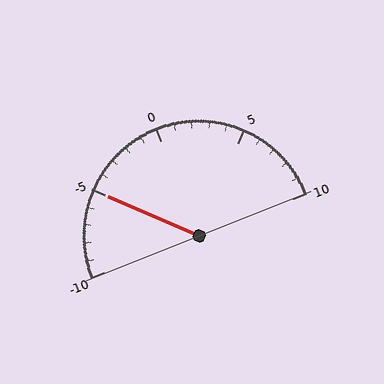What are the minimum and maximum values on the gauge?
The gauge ranges from -10 to 10.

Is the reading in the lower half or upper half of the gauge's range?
The reading is in the lower half of the range (-10 to 10).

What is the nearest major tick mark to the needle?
The nearest major tick mark is -5.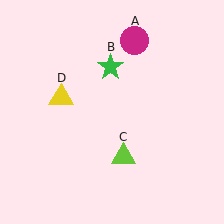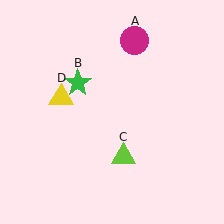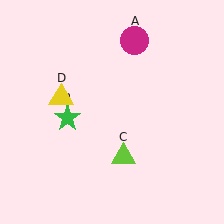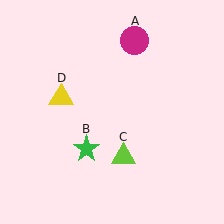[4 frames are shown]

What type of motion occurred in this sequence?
The green star (object B) rotated counterclockwise around the center of the scene.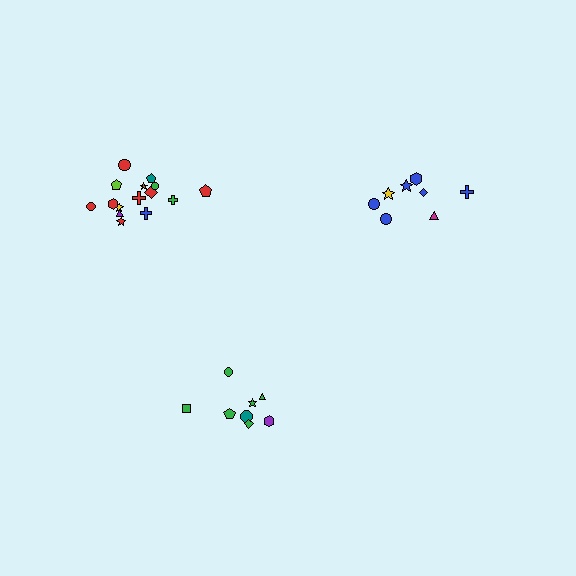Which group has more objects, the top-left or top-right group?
The top-left group.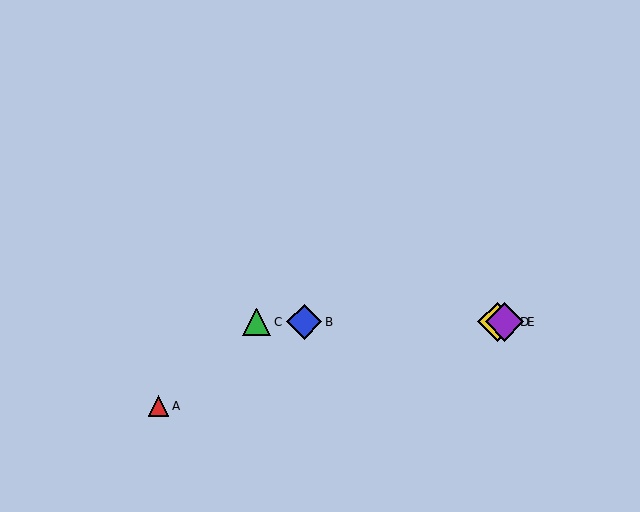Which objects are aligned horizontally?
Objects B, C, D, E are aligned horizontally.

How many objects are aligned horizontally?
4 objects (B, C, D, E) are aligned horizontally.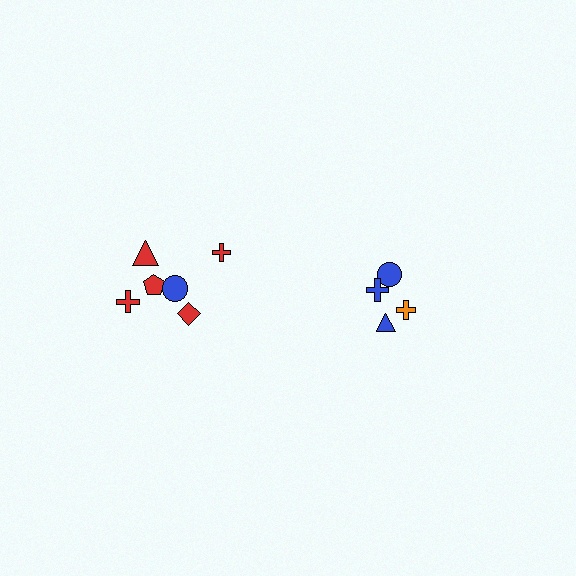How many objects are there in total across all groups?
There are 10 objects.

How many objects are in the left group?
There are 6 objects.